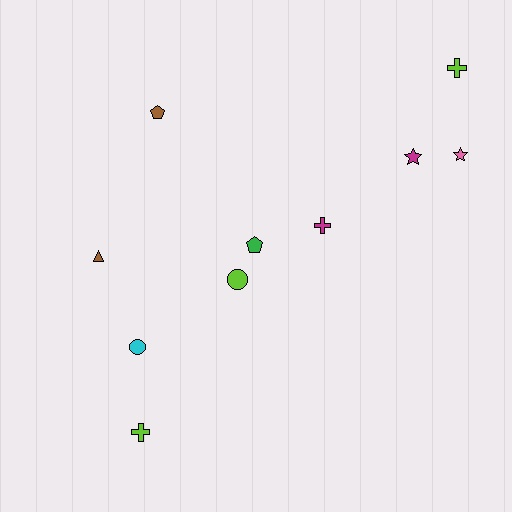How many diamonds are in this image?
There are no diamonds.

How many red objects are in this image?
There are no red objects.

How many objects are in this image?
There are 10 objects.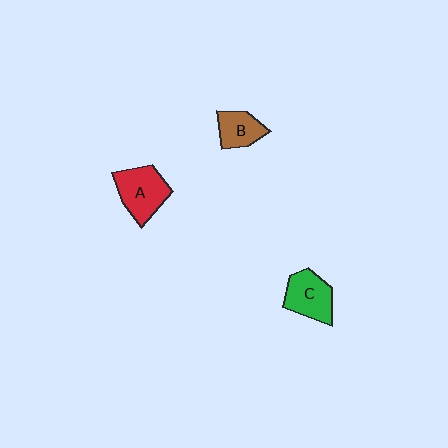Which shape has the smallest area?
Shape B (brown).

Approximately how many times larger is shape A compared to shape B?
Approximately 1.5 times.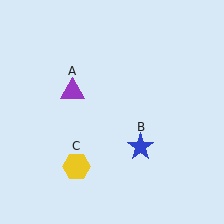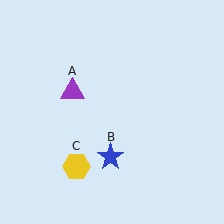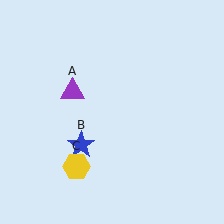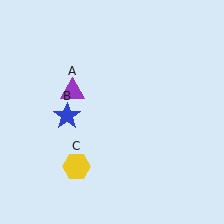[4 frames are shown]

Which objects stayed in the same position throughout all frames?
Purple triangle (object A) and yellow hexagon (object C) remained stationary.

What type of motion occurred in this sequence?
The blue star (object B) rotated clockwise around the center of the scene.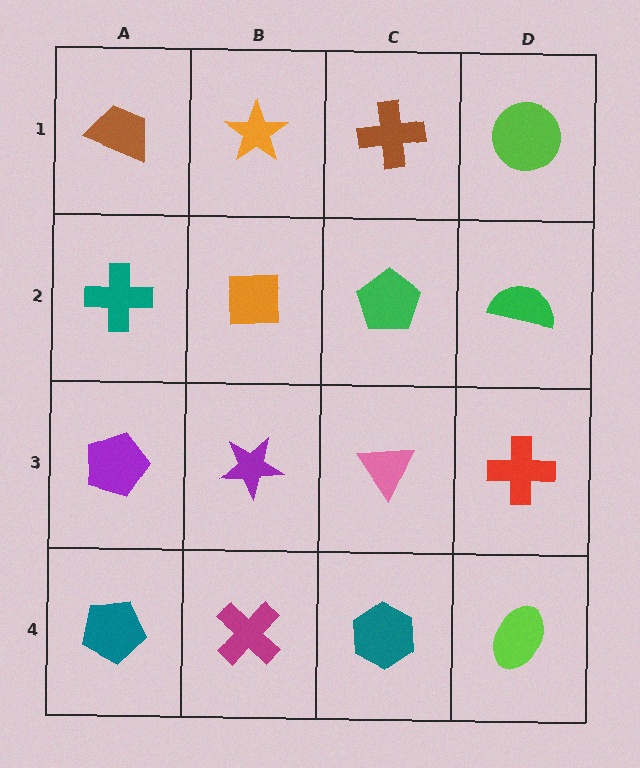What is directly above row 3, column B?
An orange square.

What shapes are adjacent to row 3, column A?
A teal cross (row 2, column A), a teal pentagon (row 4, column A), a purple star (row 3, column B).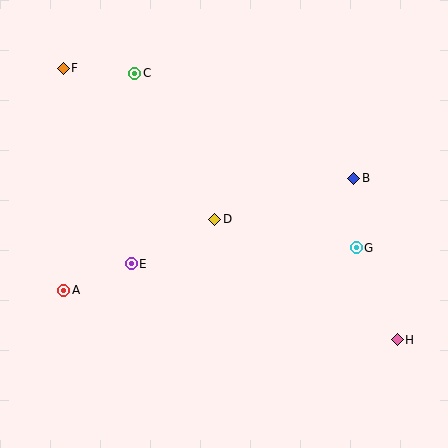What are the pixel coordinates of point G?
Point G is at (356, 248).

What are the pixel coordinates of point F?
Point F is at (63, 68).